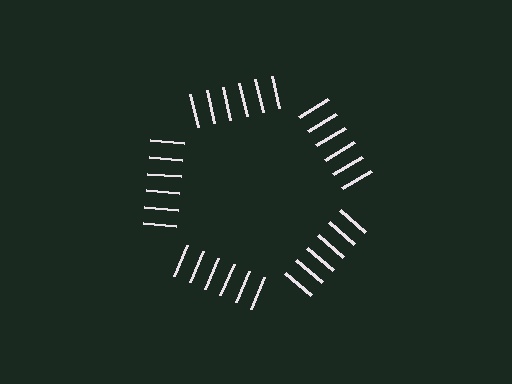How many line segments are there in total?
30 — 6 along each of the 5 edges.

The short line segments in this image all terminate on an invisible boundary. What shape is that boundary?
An illusory pentagon — the line segments terminate on its edges but no continuous stroke is drawn.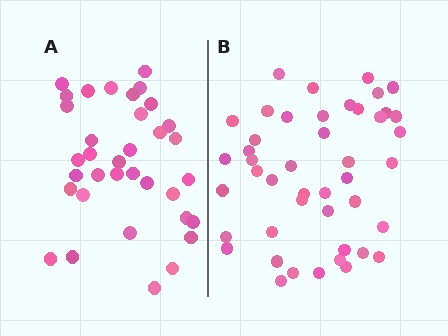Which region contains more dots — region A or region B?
Region B (the right region) has more dots.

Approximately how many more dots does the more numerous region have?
Region B has roughly 10 or so more dots than region A.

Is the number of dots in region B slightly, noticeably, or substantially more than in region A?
Region B has noticeably more, but not dramatically so. The ratio is roughly 1.3 to 1.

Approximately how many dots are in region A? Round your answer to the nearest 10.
About 40 dots. (The exact count is 35, which rounds to 40.)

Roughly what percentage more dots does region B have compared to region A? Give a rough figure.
About 30% more.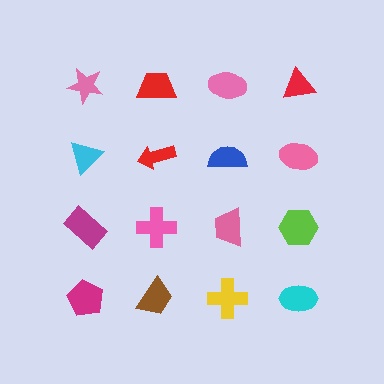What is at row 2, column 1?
A cyan triangle.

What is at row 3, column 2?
A pink cross.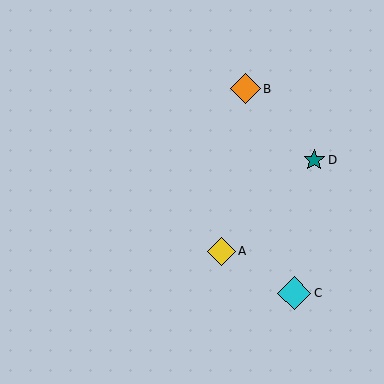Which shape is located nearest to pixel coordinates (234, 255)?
The yellow diamond (labeled A) at (221, 251) is nearest to that location.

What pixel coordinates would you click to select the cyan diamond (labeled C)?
Click at (294, 293) to select the cyan diamond C.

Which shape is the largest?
The cyan diamond (labeled C) is the largest.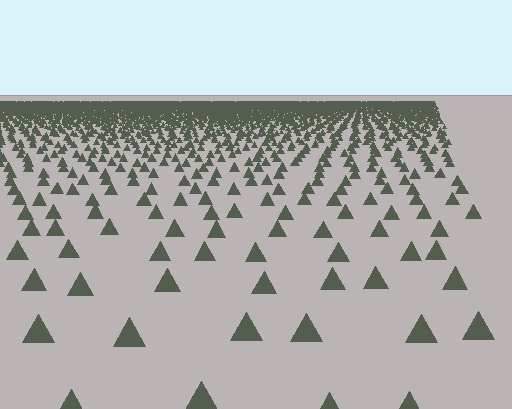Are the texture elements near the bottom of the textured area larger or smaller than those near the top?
Larger. Near the bottom, elements are closer to the viewer and appear at a bigger on-screen size.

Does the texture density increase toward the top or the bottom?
Density increases toward the top.